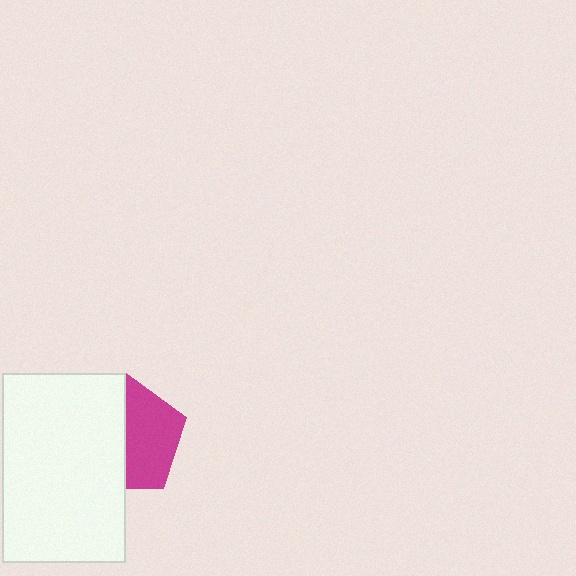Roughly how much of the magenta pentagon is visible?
About half of it is visible (roughly 51%).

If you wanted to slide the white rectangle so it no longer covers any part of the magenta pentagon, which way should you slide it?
Slide it left — that is the most direct way to separate the two shapes.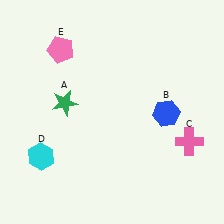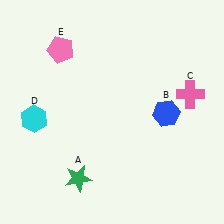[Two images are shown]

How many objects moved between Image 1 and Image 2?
3 objects moved between the two images.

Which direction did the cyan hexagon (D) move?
The cyan hexagon (D) moved up.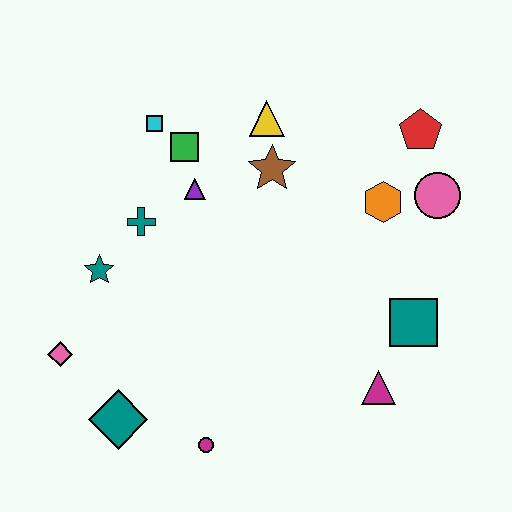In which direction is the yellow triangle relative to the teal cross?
The yellow triangle is to the right of the teal cross.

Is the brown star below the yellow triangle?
Yes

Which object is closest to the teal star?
The teal cross is closest to the teal star.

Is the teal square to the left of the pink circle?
Yes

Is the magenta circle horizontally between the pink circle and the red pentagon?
No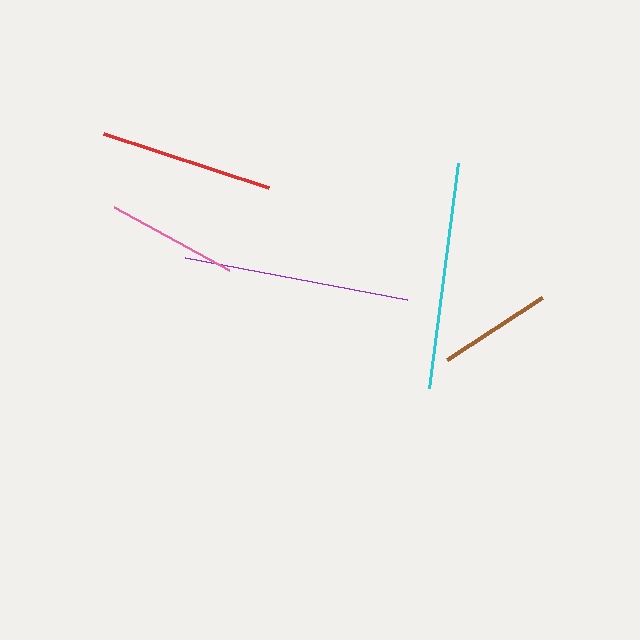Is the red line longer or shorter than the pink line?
The red line is longer than the pink line.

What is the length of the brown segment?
The brown segment is approximately 113 pixels long.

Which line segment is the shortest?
The brown line is the shortest at approximately 113 pixels.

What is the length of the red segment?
The red segment is approximately 173 pixels long.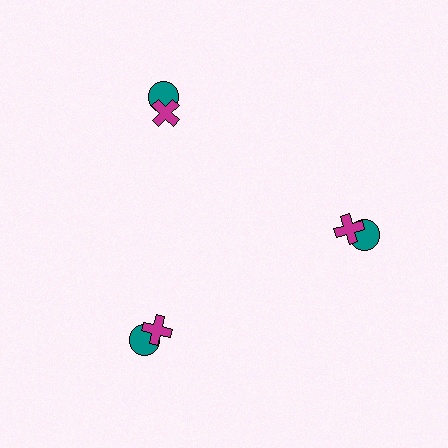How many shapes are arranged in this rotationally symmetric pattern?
There are 6 shapes, arranged in 3 groups of 2.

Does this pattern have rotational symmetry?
Yes, this pattern has 3-fold rotational symmetry. It looks the same after rotating 120 degrees around the center.